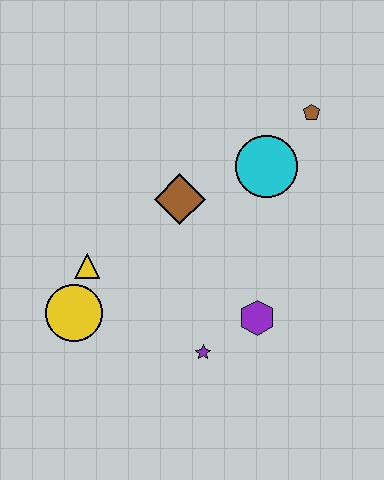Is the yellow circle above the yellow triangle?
No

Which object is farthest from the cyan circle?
The yellow circle is farthest from the cyan circle.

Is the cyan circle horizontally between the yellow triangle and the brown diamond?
No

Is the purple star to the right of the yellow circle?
Yes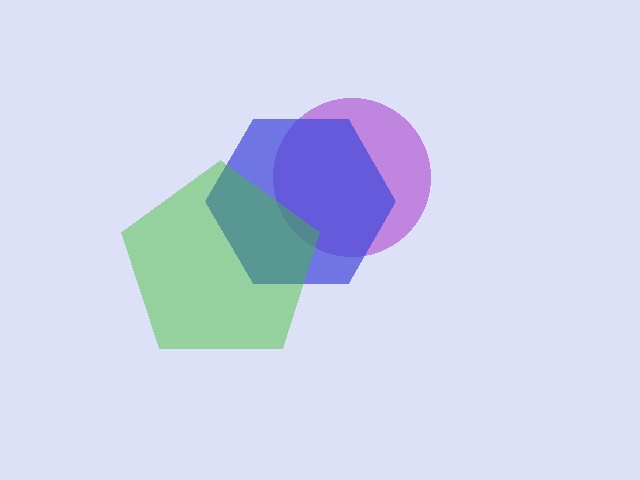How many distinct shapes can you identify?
There are 3 distinct shapes: a purple circle, a blue hexagon, a green pentagon.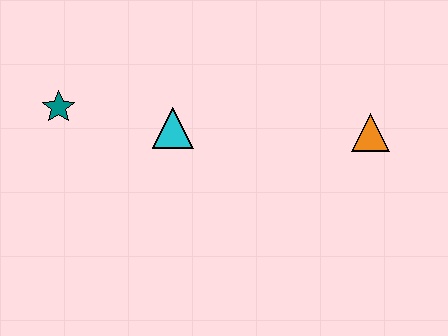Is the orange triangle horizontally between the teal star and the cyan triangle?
No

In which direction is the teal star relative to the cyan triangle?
The teal star is to the left of the cyan triangle.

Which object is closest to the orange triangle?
The cyan triangle is closest to the orange triangle.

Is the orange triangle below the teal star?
Yes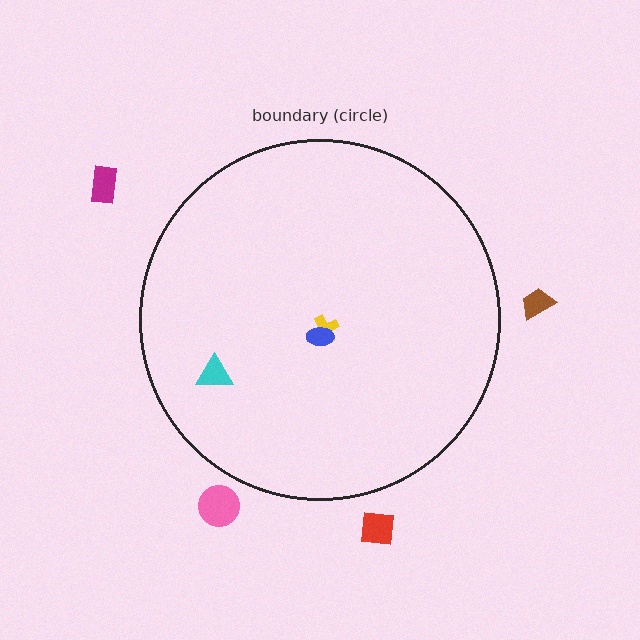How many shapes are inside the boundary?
3 inside, 4 outside.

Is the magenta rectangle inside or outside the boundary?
Outside.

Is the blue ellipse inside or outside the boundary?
Inside.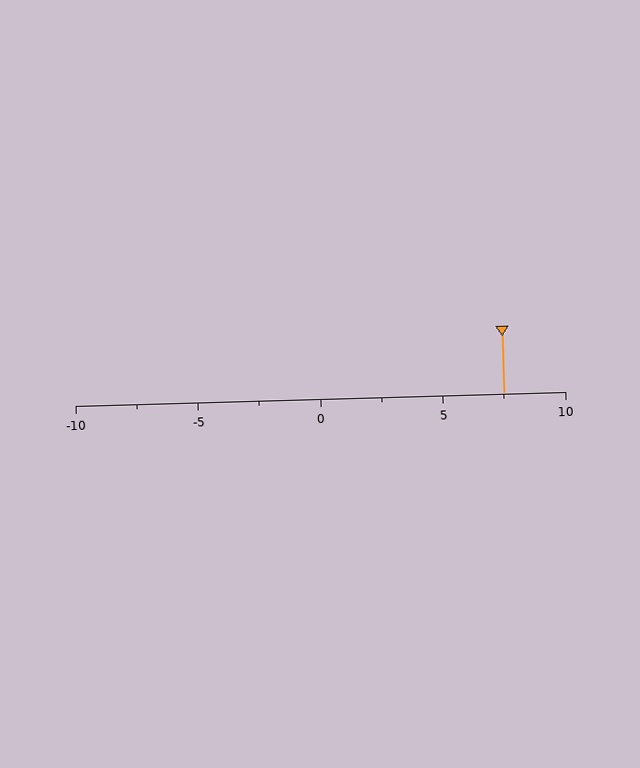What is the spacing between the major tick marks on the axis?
The major ticks are spaced 5 apart.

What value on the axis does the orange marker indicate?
The marker indicates approximately 7.5.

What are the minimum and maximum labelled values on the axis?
The axis runs from -10 to 10.